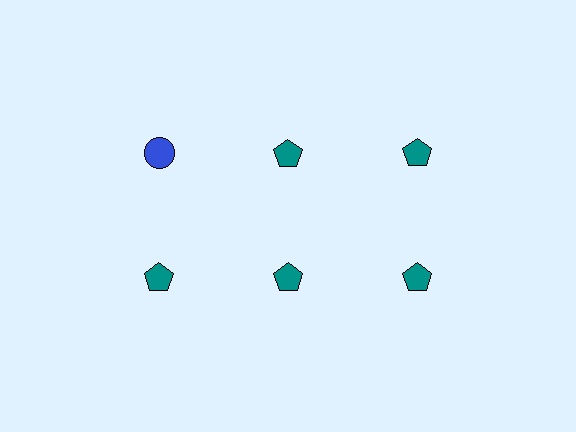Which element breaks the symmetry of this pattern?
The blue circle in the top row, leftmost column breaks the symmetry. All other shapes are teal pentagons.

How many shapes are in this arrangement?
There are 6 shapes arranged in a grid pattern.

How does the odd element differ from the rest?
It differs in both color (blue instead of teal) and shape (circle instead of pentagon).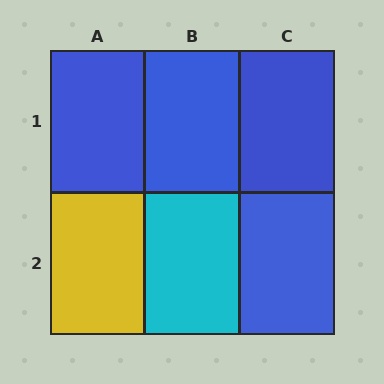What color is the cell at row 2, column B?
Cyan.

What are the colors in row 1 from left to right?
Blue, blue, blue.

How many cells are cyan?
1 cell is cyan.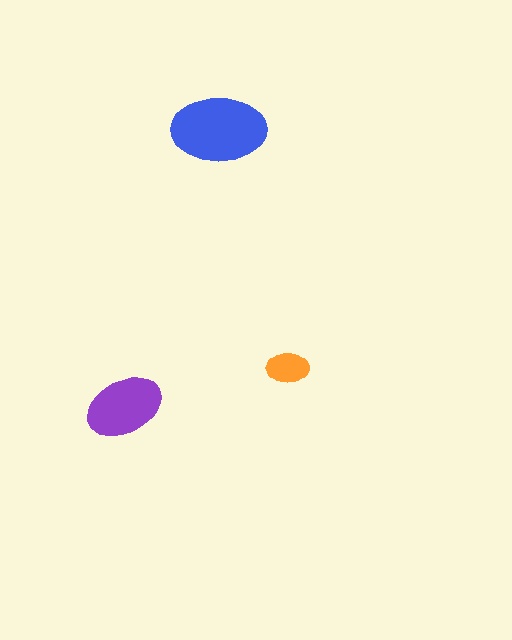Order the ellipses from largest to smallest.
the blue one, the purple one, the orange one.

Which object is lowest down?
The purple ellipse is bottommost.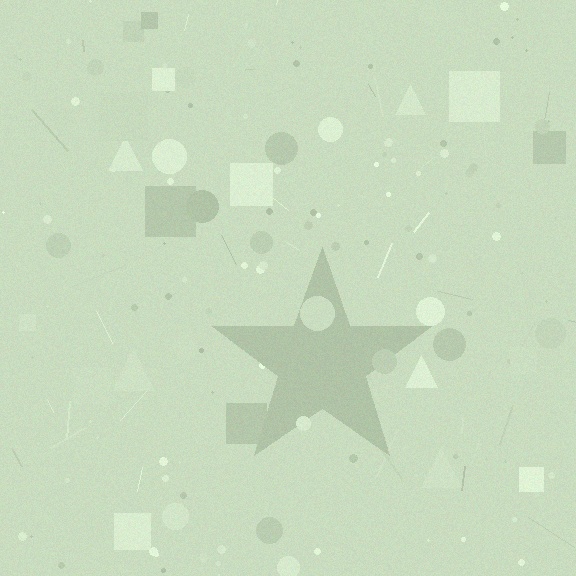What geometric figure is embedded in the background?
A star is embedded in the background.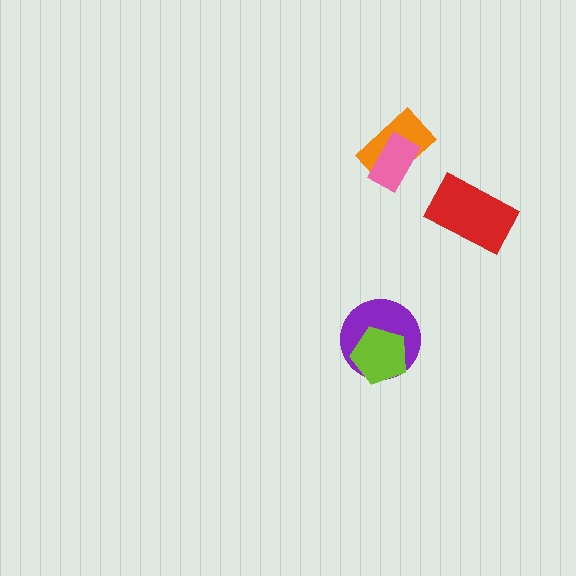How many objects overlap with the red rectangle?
0 objects overlap with the red rectangle.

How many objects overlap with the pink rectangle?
1 object overlaps with the pink rectangle.